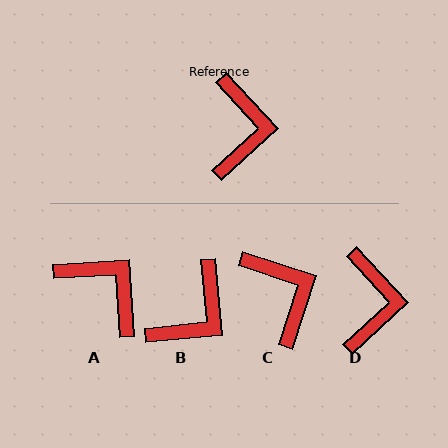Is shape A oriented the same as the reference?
No, it is off by about 51 degrees.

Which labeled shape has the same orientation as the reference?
D.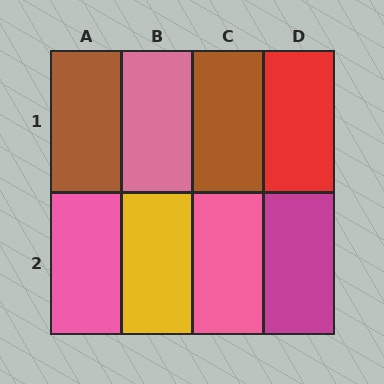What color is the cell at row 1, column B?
Pink.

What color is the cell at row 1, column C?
Brown.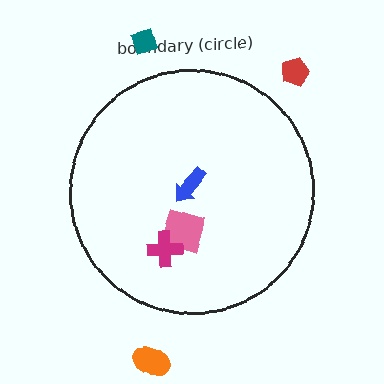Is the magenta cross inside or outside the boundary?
Inside.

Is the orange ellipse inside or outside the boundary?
Outside.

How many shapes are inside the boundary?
3 inside, 3 outside.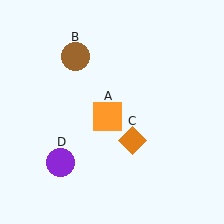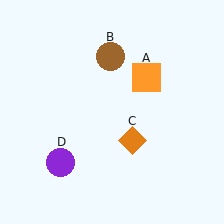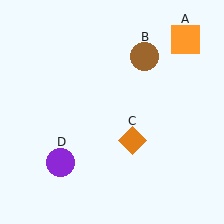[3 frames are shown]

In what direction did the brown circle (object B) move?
The brown circle (object B) moved right.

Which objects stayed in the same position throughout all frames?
Orange diamond (object C) and purple circle (object D) remained stationary.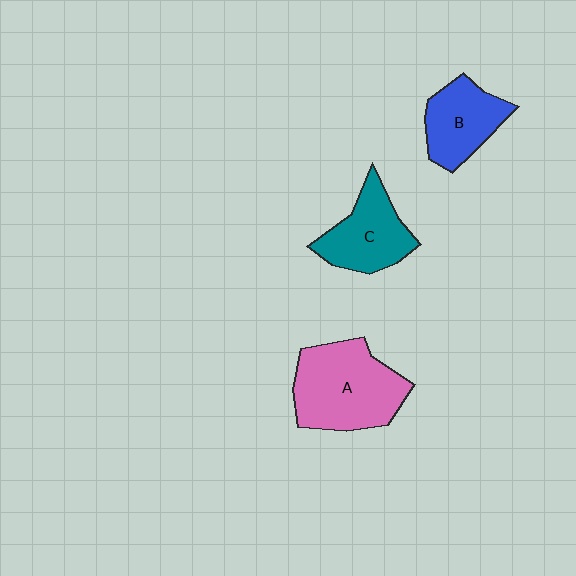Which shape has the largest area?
Shape A (pink).